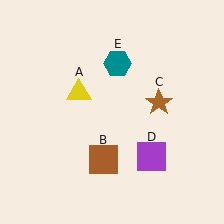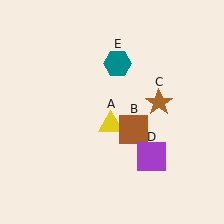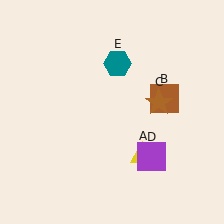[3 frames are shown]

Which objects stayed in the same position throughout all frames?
Brown star (object C) and purple square (object D) and teal hexagon (object E) remained stationary.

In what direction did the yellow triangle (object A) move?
The yellow triangle (object A) moved down and to the right.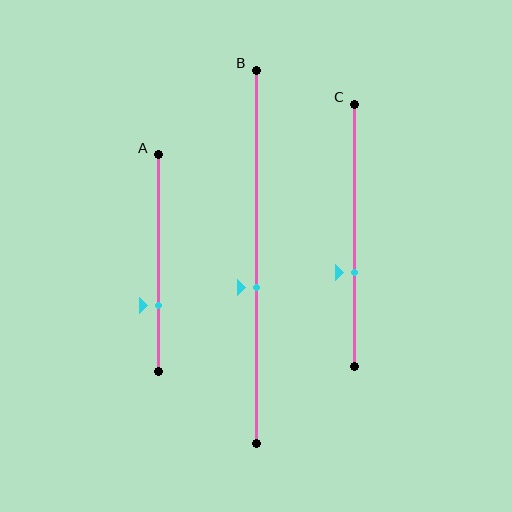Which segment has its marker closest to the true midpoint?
Segment B has its marker closest to the true midpoint.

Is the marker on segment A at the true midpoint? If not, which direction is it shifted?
No, the marker on segment A is shifted downward by about 19% of the segment length.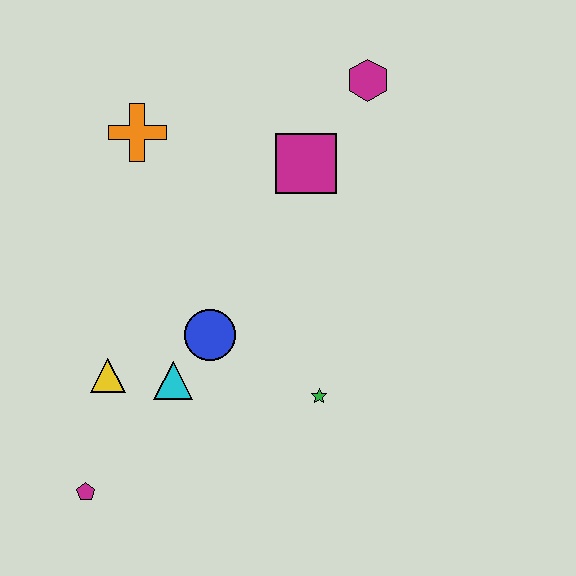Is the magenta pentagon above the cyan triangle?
No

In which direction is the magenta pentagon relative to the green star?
The magenta pentagon is to the left of the green star.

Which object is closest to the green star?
The blue circle is closest to the green star.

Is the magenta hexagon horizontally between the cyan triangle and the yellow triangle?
No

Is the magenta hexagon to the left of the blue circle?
No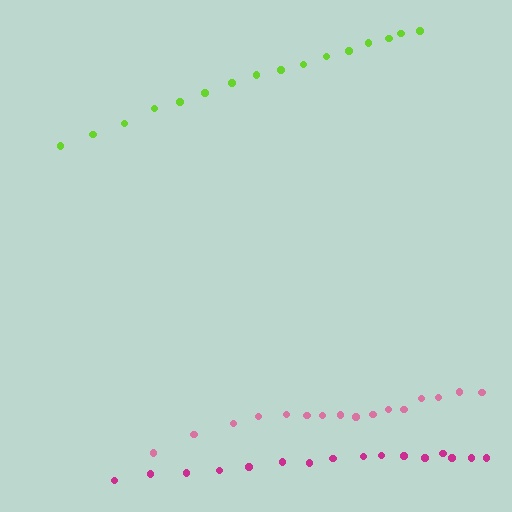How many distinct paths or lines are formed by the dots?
There are 3 distinct paths.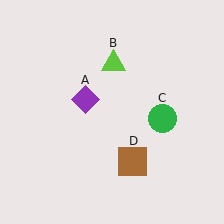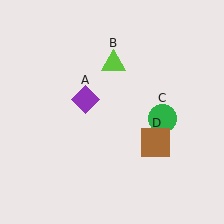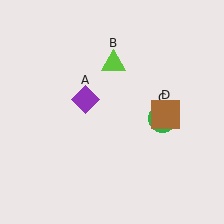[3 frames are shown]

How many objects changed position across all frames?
1 object changed position: brown square (object D).